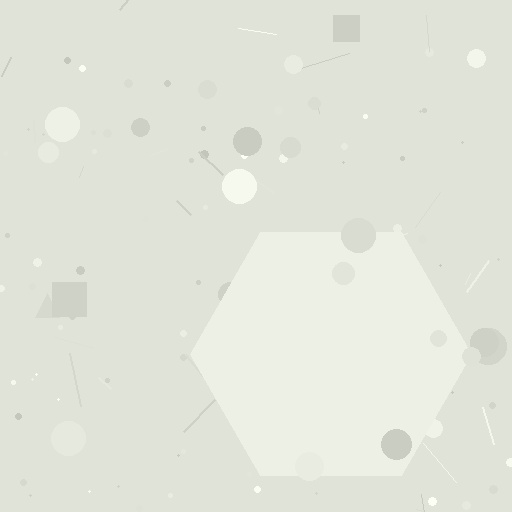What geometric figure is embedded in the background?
A hexagon is embedded in the background.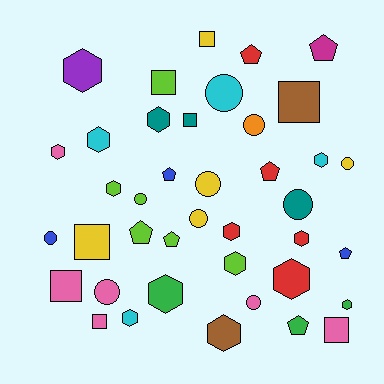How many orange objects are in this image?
There is 1 orange object.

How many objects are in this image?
There are 40 objects.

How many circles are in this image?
There are 10 circles.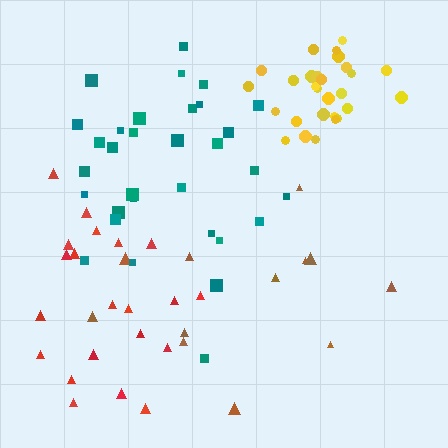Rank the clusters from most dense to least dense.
yellow, teal, red, brown.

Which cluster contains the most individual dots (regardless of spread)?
Teal (32).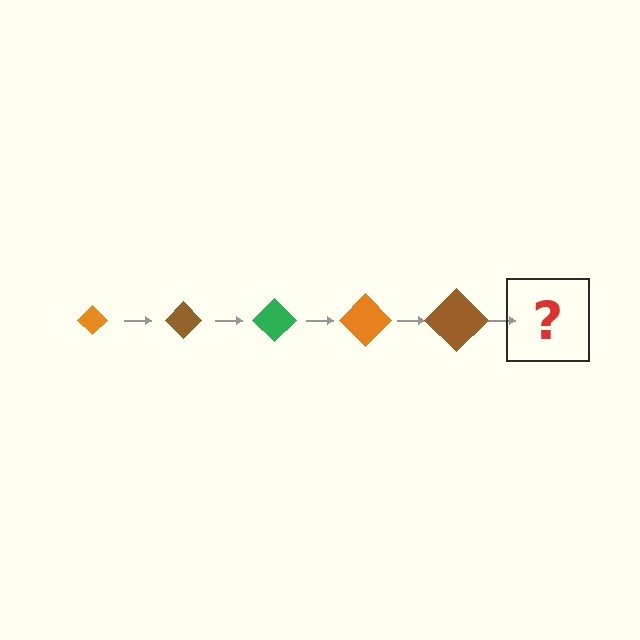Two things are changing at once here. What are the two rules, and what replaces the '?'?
The two rules are that the diamond grows larger each step and the color cycles through orange, brown, and green. The '?' should be a green diamond, larger than the previous one.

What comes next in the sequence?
The next element should be a green diamond, larger than the previous one.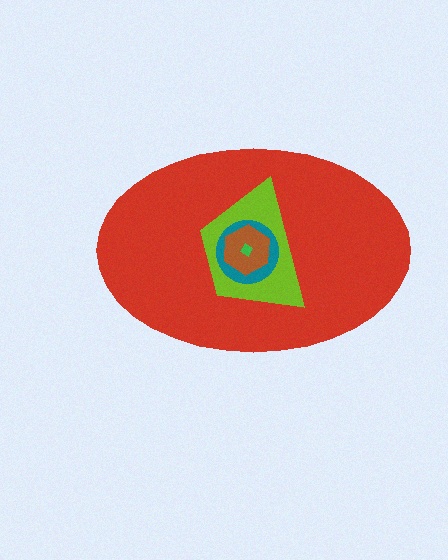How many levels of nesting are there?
5.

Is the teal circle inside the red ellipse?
Yes.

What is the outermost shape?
The red ellipse.